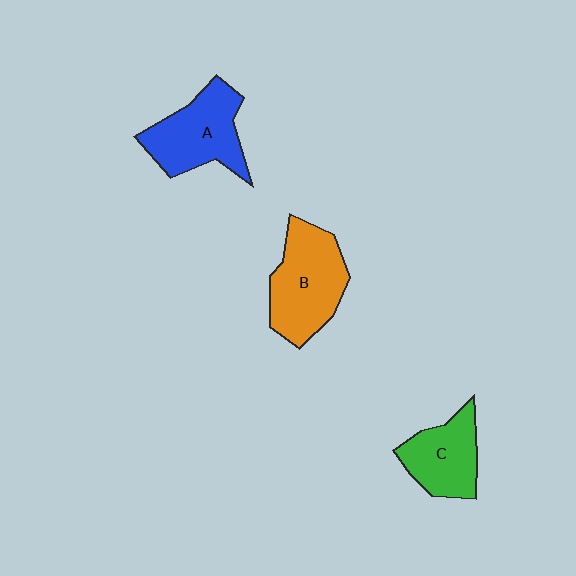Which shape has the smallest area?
Shape C (green).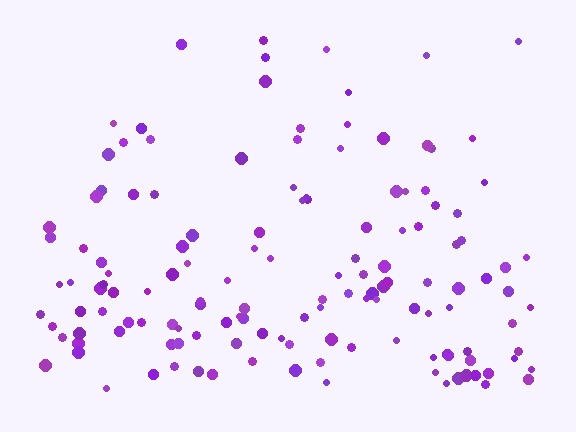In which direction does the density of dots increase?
From top to bottom, with the bottom side densest.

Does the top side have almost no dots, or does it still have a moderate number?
Still a moderate number, just noticeably fewer than the bottom.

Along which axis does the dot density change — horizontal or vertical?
Vertical.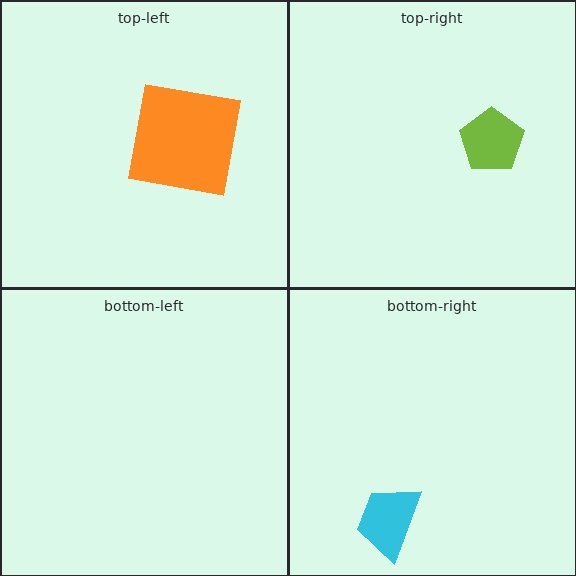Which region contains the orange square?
The top-left region.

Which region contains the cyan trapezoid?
The bottom-right region.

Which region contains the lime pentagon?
The top-right region.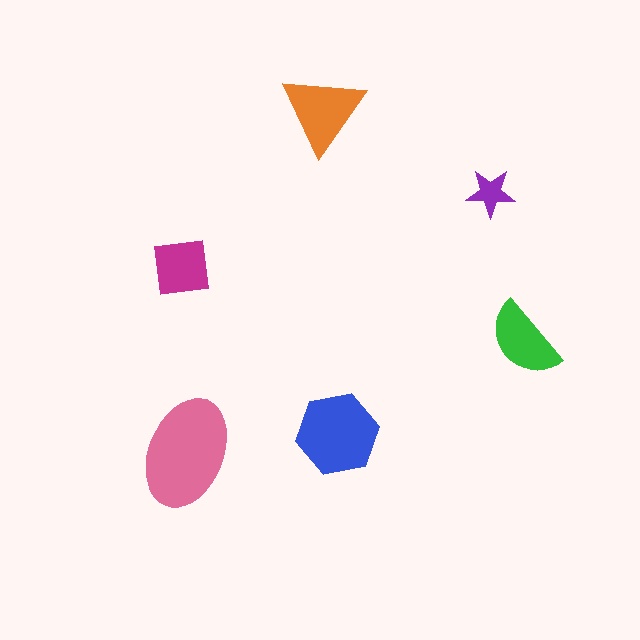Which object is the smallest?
The purple star.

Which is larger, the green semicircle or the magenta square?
The green semicircle.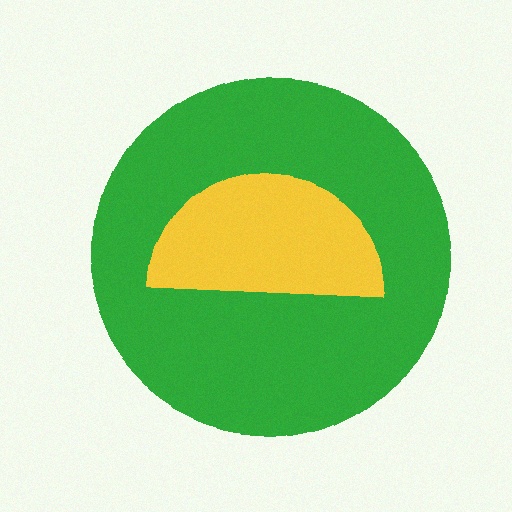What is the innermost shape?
The yellow semicircle.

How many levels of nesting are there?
2.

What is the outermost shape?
The green circle.